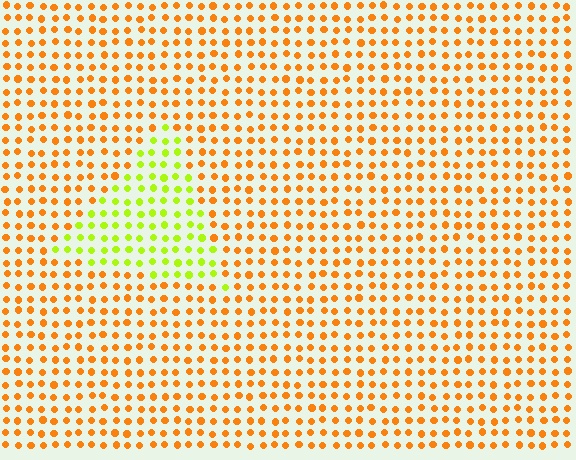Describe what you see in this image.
The image is filled with small orange elements in a uniform arrangement. A triangle-shaped region is visible where the elements are tinted to a slightly different hue, forming a subtle color boundary.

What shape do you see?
I see a triangle.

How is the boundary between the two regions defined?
The boundary is defined purely by a slight shift in hue (about 51 degrees). Spacing, size, and orientation are identical on both sides.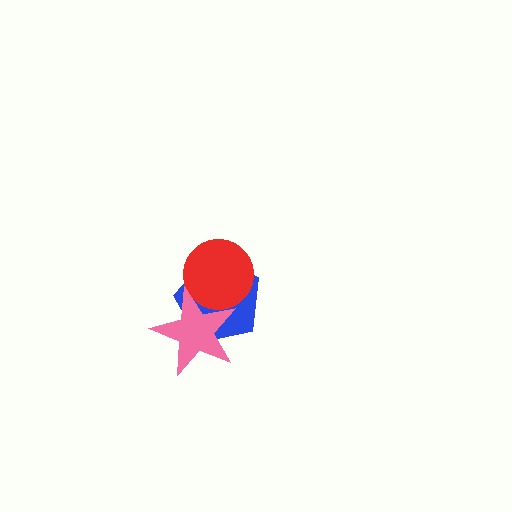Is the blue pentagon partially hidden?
Yes, it is partially covered by another shape.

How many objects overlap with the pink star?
2 objects overlap with the pink star.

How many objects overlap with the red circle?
2 objects overlap with the red circle.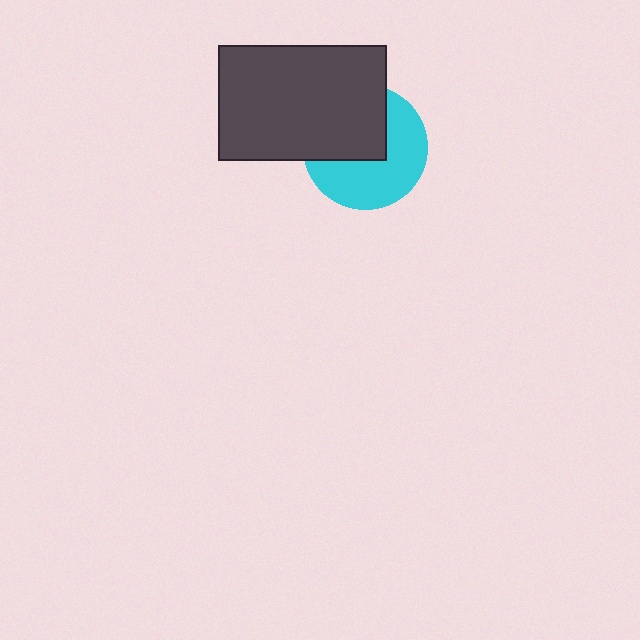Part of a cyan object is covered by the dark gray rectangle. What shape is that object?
It is a circle.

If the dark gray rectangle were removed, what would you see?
You would see the complete cyan circle.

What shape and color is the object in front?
The object in front is a dark gray rectangle.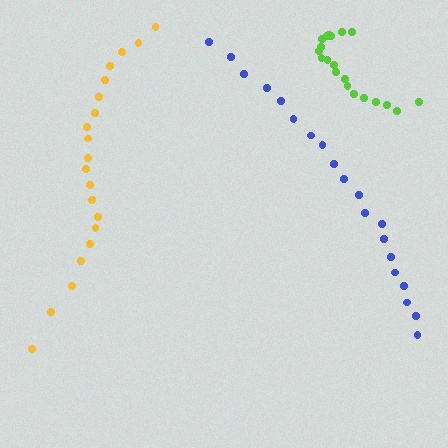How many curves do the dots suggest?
There are 3 distinct paths.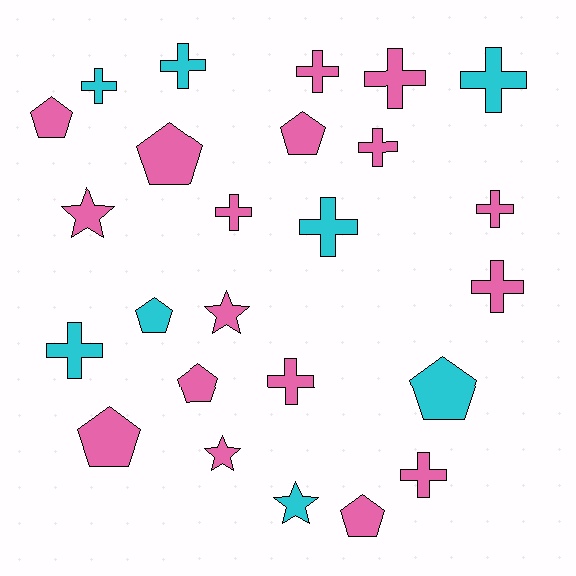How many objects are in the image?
There are 25 objects.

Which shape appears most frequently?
Cross, with 13 objects.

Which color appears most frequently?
Pink, with 17 objects.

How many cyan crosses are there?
There are 5 cyan crosses.